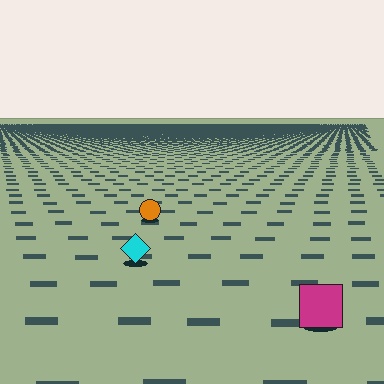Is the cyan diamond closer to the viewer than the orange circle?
Yes. The cyan diamond is closer — you can tell from the texture gradient: the ground texture is coarser near it.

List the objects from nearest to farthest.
From nearest to farthest: the magenta square, the cyan diamond, the orange circle.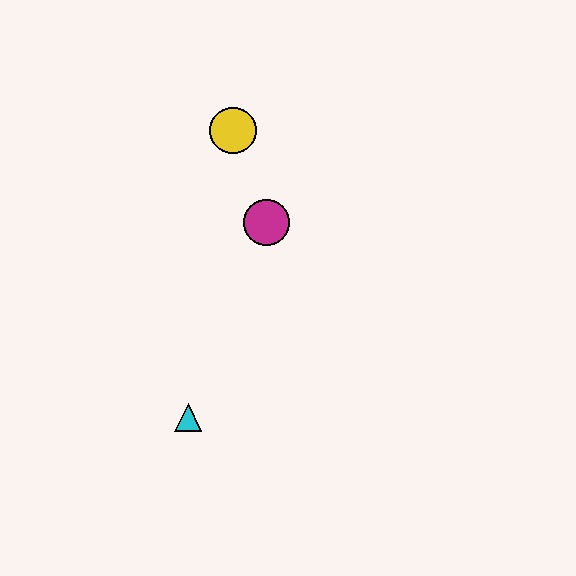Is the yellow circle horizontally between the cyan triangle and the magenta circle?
Yes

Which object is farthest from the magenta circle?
The cyan triangle is farthest from the magenta circle.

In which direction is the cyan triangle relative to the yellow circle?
The cyan triangle is below the yellow circle.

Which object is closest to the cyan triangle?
The magenta circle is closest to the cyan triangle.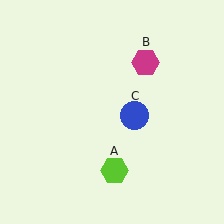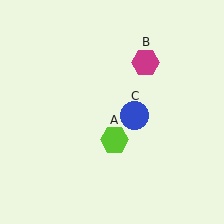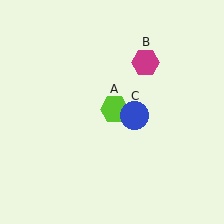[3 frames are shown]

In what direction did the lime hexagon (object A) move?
The lime hexagon (object A) moved up.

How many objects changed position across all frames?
1 object changed position: lime hexagon (object A).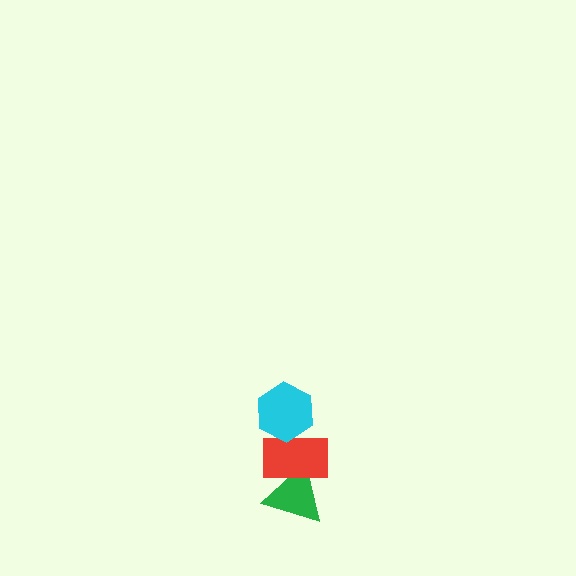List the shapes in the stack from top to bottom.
From top to bottom: the cyan hexagon, the red rectangle, the green triangle.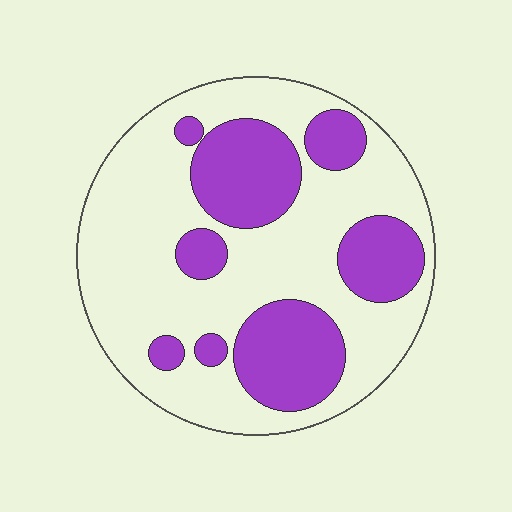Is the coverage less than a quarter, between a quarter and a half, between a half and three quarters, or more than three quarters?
Between a quarter and a half.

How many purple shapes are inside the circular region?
8.